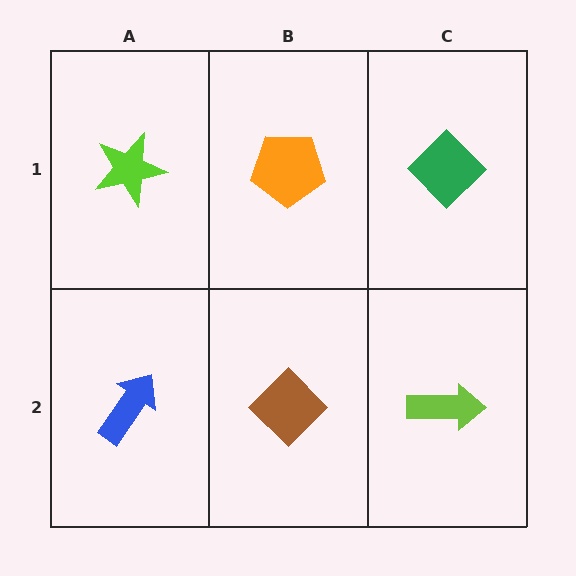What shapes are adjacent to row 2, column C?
A green diamond (row 1, column C), a brown diamond (row 2, column B).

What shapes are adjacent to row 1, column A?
A blue arrow (row 2, column A), an orange pentagon (row 1, column B).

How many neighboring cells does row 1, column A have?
2.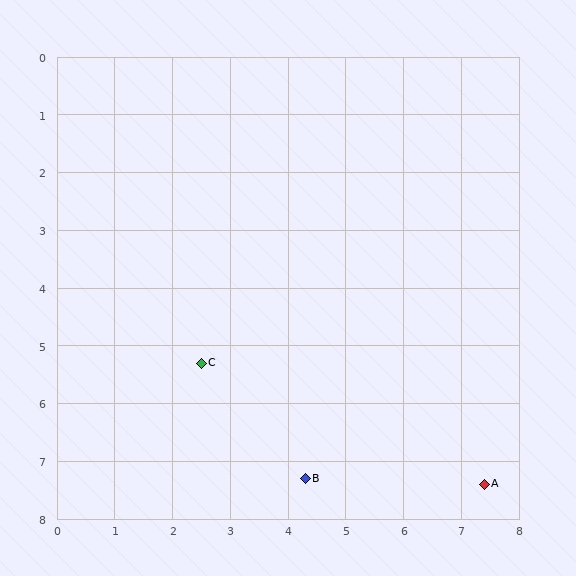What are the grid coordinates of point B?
Point B is at approximately (4.3, 7.3).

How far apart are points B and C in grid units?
Points B and C are about 2.7 grid units apart.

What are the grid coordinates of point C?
Point C is at approximately (2.5, 5.3).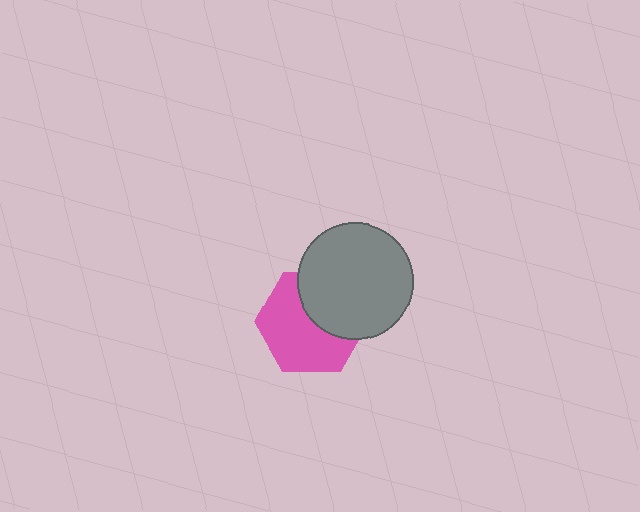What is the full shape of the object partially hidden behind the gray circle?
The partially hidden object is a pink hexagon.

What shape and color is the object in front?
The object in front is a gray circle.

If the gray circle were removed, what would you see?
You would see the complete pink hexagon.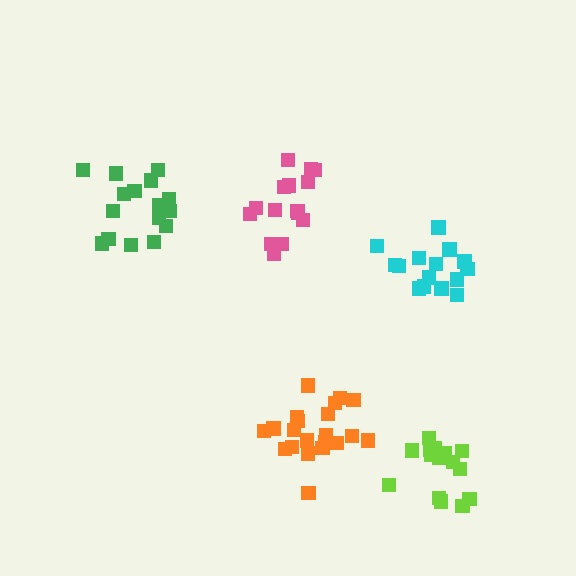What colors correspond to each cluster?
The clusters are colored: lime, pink, green, orange, cyan.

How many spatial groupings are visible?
There are 5 spatial groupings.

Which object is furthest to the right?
The cyan cluster is rightmost.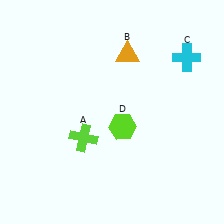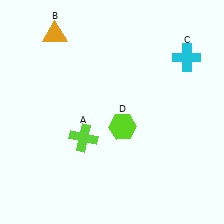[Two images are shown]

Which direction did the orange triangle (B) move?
The orange triangle (B) moved left.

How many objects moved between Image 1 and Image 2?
1 object moved between the two images.